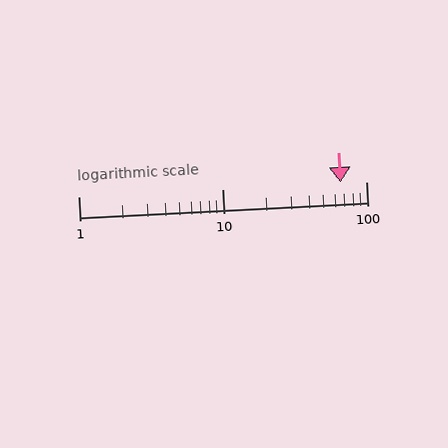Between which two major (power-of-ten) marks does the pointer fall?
The pointer is between 10 and 100.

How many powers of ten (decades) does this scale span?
The scale spans 2 decades, from 1 to 100.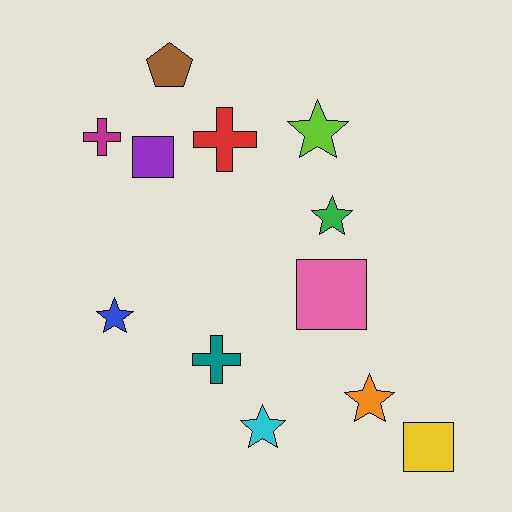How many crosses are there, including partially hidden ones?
There are 3 crosses.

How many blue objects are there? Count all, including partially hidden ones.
There is 1 blue object.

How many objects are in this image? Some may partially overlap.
There are 12 objects.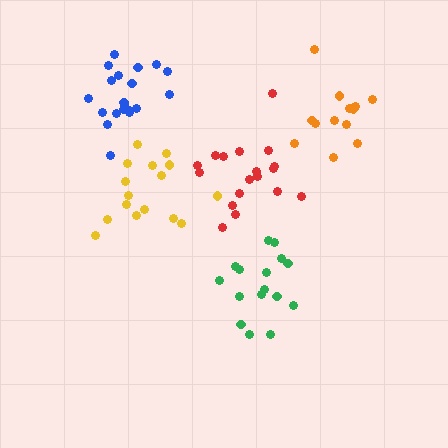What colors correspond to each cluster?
The clusters are colored: green, orange, red, blue, yellow.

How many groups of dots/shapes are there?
There are 5 groups.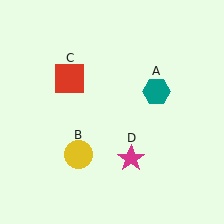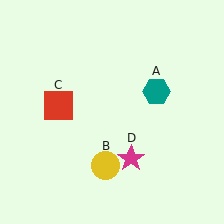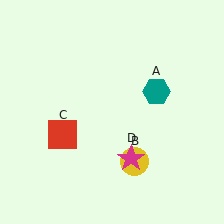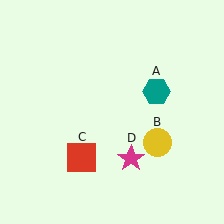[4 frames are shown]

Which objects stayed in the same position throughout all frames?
Teal hexagon (object A) and magenta star (object D) remained stationary.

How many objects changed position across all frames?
2 objects changed position: yellow circle (object B), red square (object C).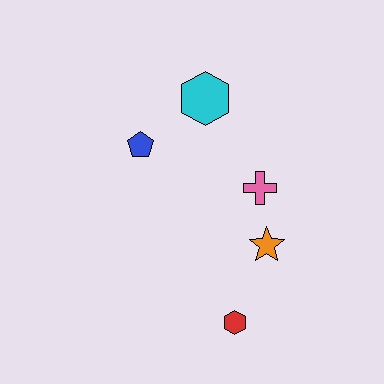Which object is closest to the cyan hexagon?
The blue pentagon is closest to the cyan hexagon.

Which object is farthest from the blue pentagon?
The red hexagon is farthest from the blue pentagon.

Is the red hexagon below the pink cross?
Yes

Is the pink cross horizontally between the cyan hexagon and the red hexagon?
No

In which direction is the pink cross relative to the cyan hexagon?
The pink cross is below the cyan hexagon.